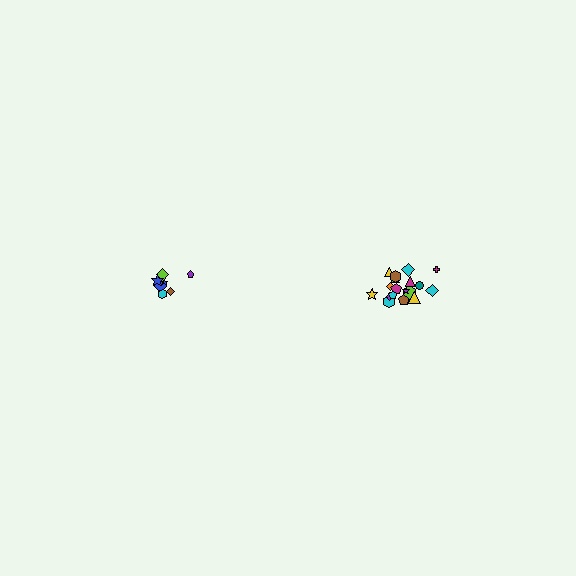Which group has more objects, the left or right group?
The right group.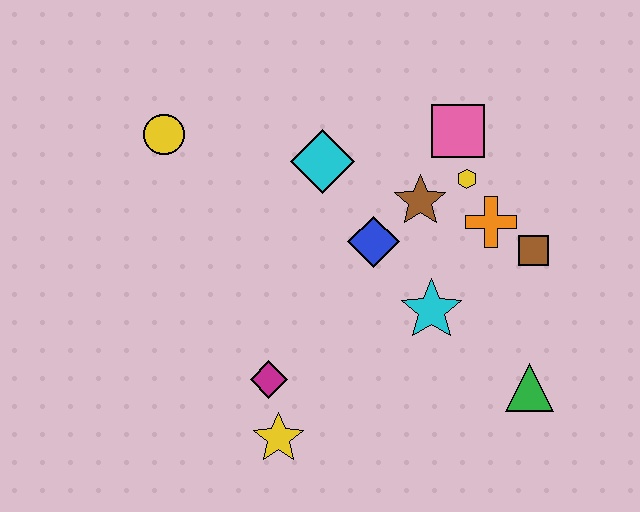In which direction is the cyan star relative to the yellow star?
The cyan star is to the right of the yellow star.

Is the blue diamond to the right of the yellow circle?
Yes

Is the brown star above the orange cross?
Yes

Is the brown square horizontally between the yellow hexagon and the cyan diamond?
No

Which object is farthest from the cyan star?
The yellow circle is farthest from the cyan star.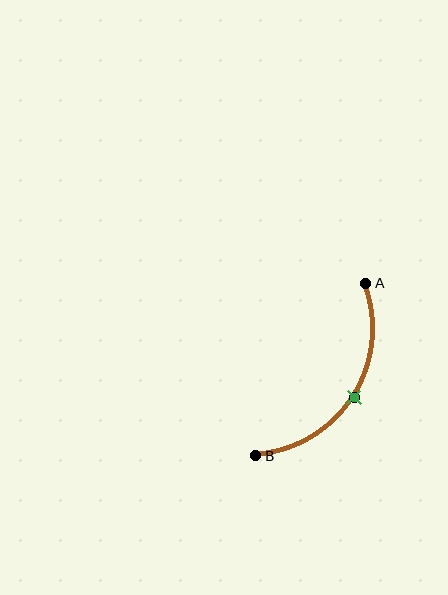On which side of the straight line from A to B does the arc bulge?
The arc bulges to the right of the straight line connecting A and B.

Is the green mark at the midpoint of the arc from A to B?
Yes. The green mark lies on the arc at equal arc-length from both A and B — it is the arc midpoint.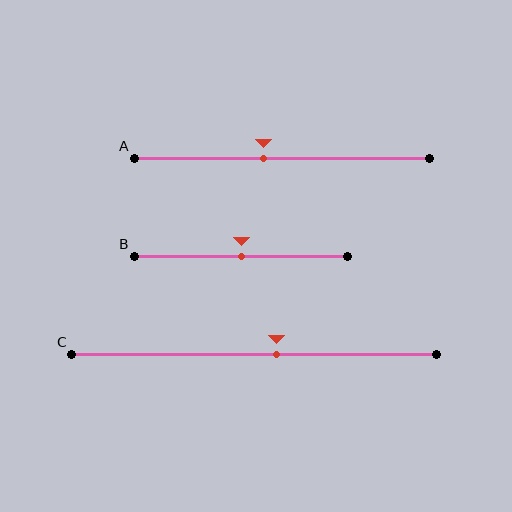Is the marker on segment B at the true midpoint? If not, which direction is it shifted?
Yes, the marker on segment B is at the true midpoint.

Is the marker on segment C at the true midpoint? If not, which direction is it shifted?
No, the marker on segment C is shifted to the right by about 6% of the segment length.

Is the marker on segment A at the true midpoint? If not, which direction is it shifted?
No, the marker on segment A is shifted to the left by about 6% of the segment length.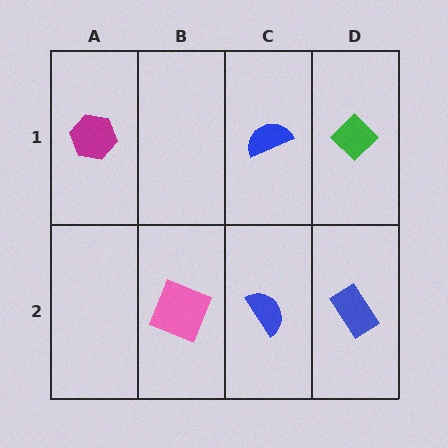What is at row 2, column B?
A pink square.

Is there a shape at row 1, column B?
No, that cell is empty.